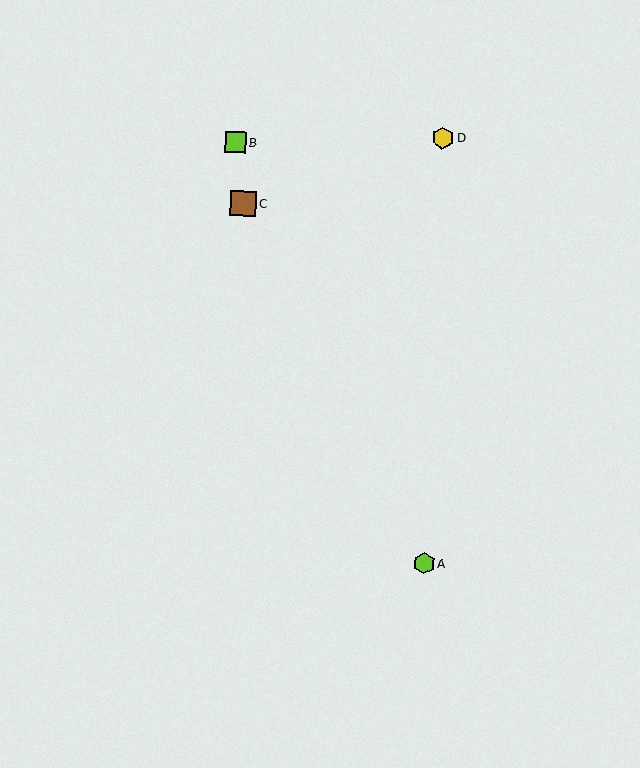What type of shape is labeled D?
Shape D is a yellow hexagon.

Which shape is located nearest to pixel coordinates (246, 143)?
The lime square (labeled B) at (235, 142) is nearest to that location.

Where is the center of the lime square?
The center of the lime square is at (235, 142).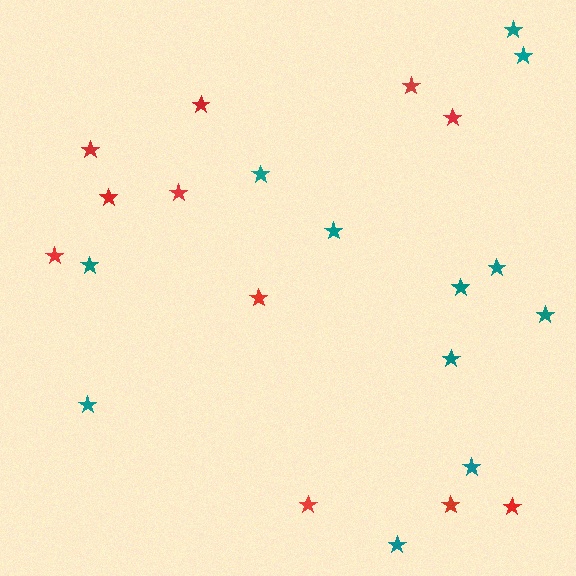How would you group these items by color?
There are 2 groups: one group of red stars (11) and one group of teal stars (12).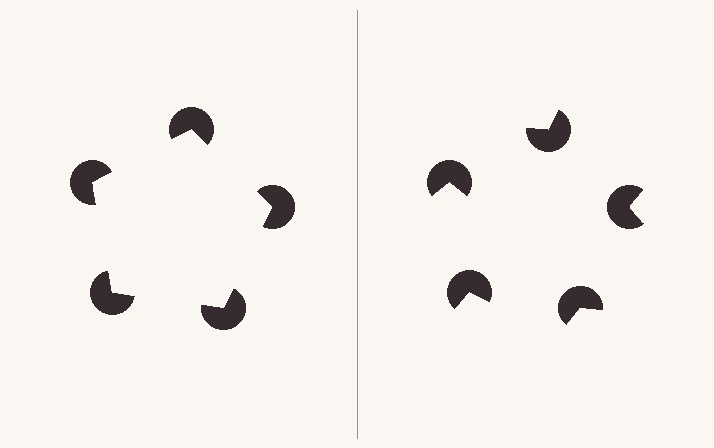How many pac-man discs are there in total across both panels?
10 — 5 on each side.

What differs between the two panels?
The pac-man discs are positioned identically on both sides; only the wedge orientations differ. On the left they align to a pentagon; on the right they are misaligned.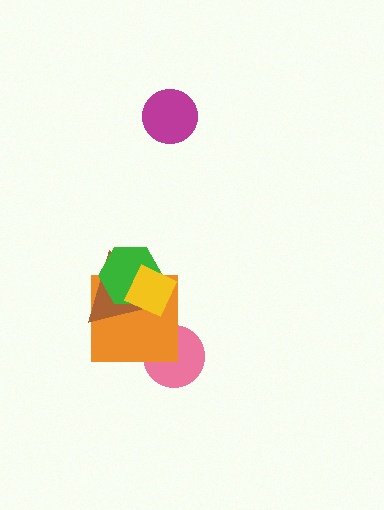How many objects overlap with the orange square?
4 objects overlap with the orange square.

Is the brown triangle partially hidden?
Yes, it is partially covered by another shape.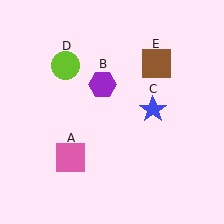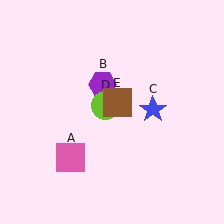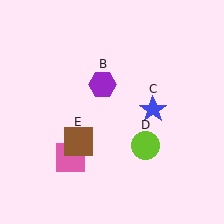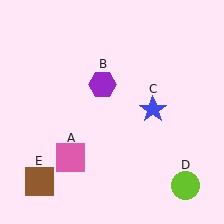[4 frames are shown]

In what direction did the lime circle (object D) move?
The lime circle (object D) moved down and to the right.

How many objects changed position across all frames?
2 objects changed position: lime circle (object D), brown square (object E).